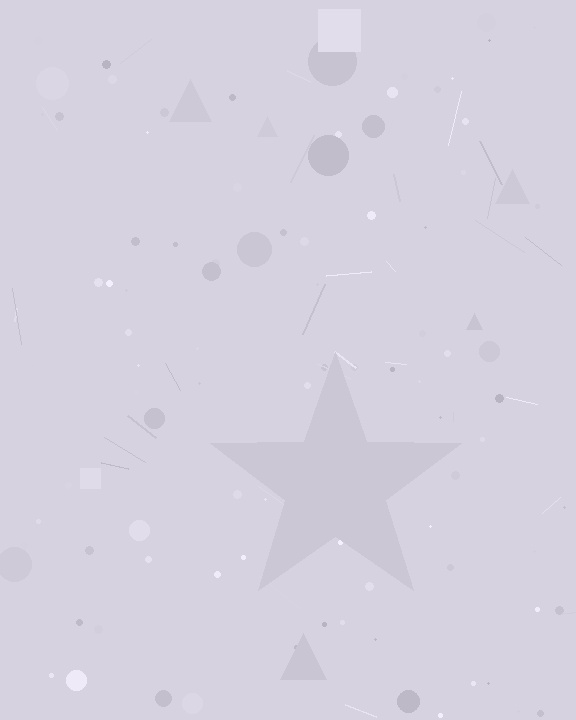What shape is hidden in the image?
A star is hidden in the image.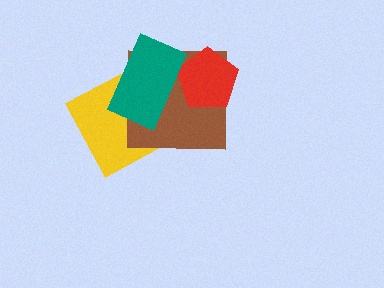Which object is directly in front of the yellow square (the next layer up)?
The brown square is directly in front of the yellow square.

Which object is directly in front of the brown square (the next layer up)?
The red pentagon is directly in front of the brown square.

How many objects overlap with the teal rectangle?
3 objects overlap with the teal rectangle.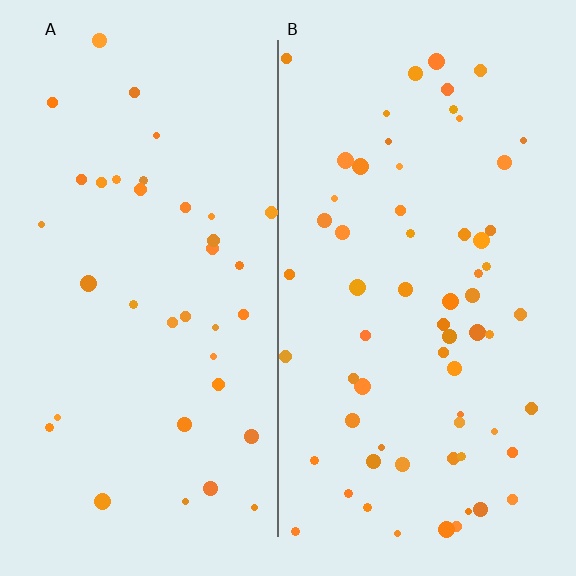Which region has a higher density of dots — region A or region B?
B (the right).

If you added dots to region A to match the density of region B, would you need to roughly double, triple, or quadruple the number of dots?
Approximately double.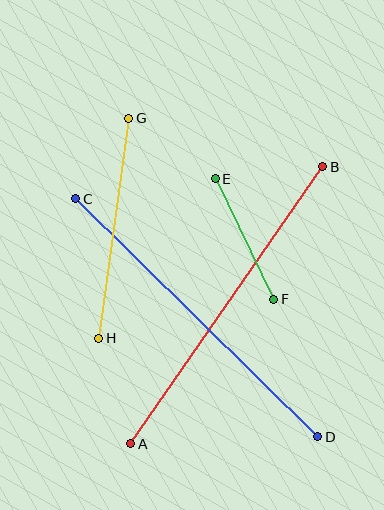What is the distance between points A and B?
The distance is approximately 337 pixels.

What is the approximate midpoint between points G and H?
The midpoint is at approximately (114, 228) pixels.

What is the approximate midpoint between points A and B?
The midpoint is at approximately (227, 305) pixels.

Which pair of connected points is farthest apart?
Points C and D are farthest apart.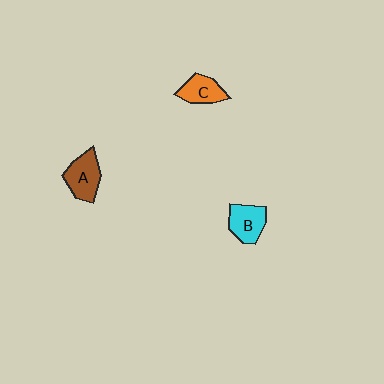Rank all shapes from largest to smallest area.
From largest to smallest: A (brown), B (cyan), C (orange).